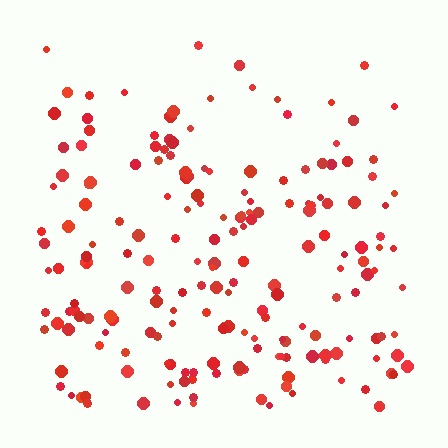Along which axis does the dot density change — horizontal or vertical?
Vertical.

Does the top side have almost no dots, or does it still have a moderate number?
Still a moderate number, just noticeably fewer than the bottom.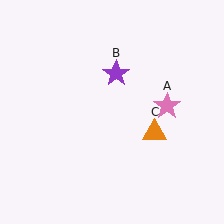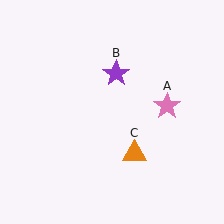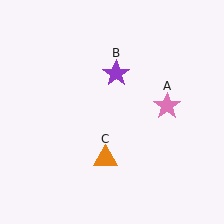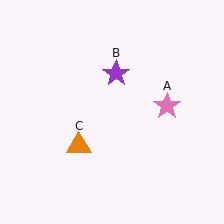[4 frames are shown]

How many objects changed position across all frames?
1 object changed position: orange triangle (object C).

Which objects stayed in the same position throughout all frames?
Pink star (object A) and purple star (object B) remained stationary.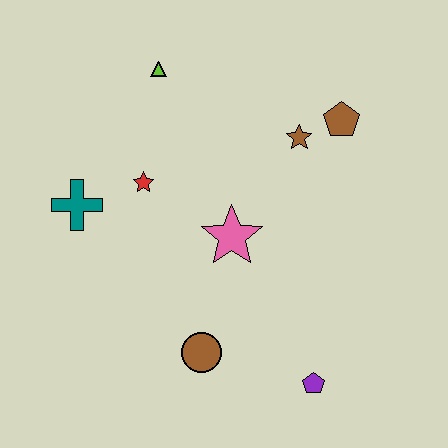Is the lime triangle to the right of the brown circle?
No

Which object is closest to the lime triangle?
The red star is closest to the lime triangle.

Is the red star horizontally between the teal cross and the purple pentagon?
Yes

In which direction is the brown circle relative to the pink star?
The brown circle is below the pink star.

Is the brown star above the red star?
Yes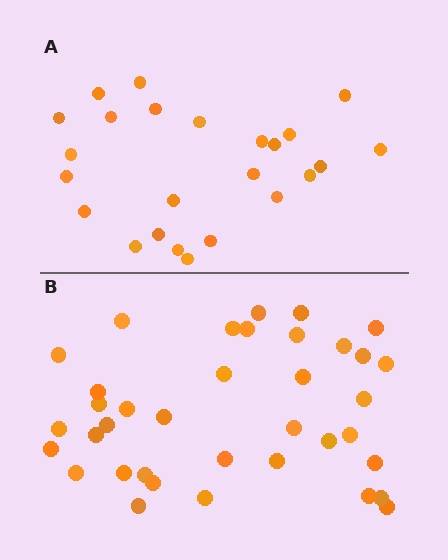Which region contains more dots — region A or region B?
Region B (the bottom region) has more dots.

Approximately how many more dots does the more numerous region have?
Region B has approximately 15 more dots than region A.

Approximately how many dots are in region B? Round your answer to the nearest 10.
About 40 dots. (The exact count is 37, which rounds to 40.)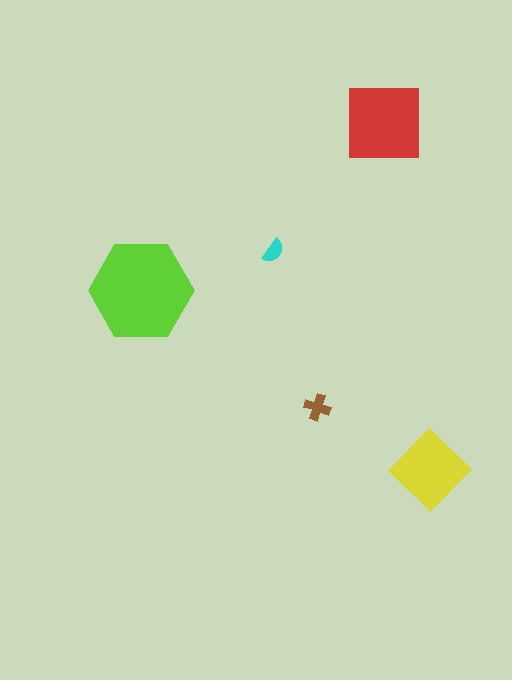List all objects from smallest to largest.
The cyan semicircle, the brown cross, the yellow diamond, the red square, the lime hexagon.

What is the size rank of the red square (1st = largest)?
2nd.